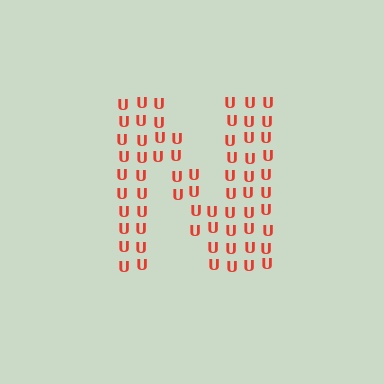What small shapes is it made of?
It is made of small letter U's.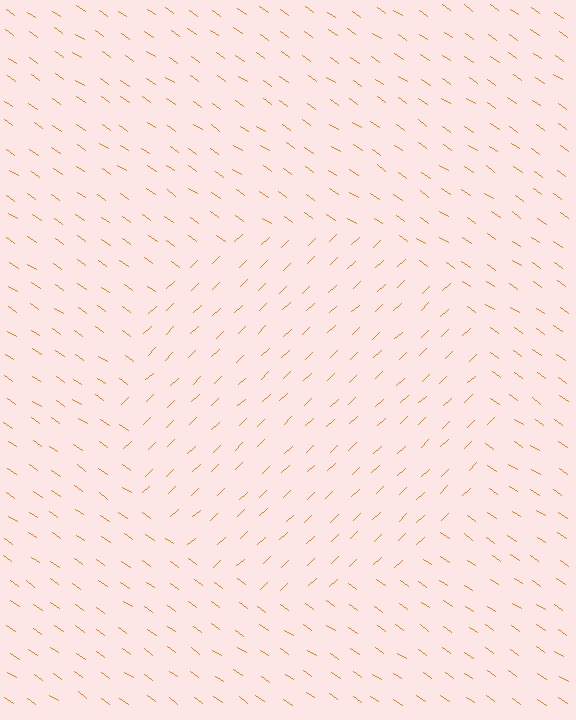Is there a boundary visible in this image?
Yes, there is a texture boundary formed by a change in line orientation.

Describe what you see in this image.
The image is filled with small orange line segments. A circle region in the image has lines oriented differently from the surrounding lines, creating a visible texture boundary.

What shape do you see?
I see a circle.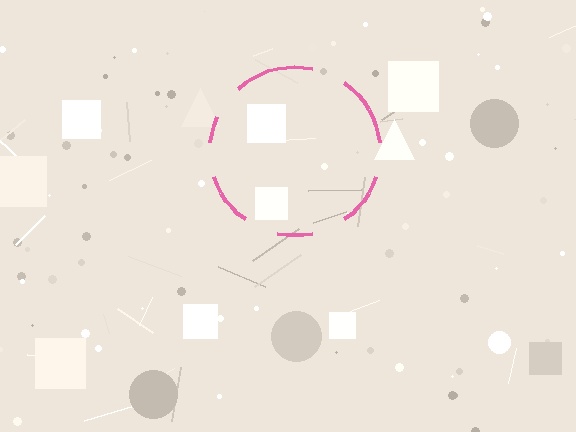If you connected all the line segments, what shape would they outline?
They would outline a circle.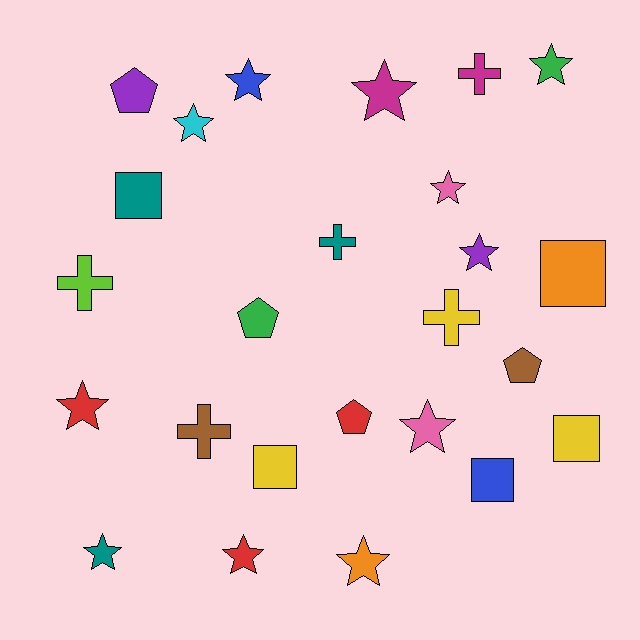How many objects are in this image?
There are 25 objects.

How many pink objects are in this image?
There are 2 pink objects.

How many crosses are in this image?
There are 5 crosses.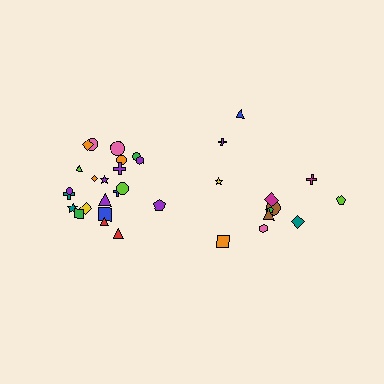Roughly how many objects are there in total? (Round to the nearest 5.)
Roughly 35 objects in total.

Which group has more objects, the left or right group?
The left group.